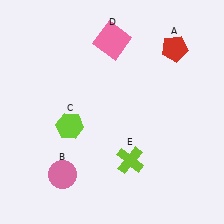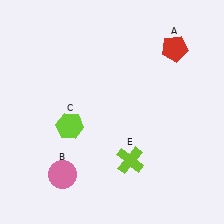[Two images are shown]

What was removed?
The pink square (D) was removed in Image 2.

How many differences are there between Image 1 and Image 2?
There is 1 difference between the two images.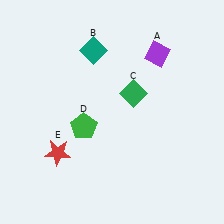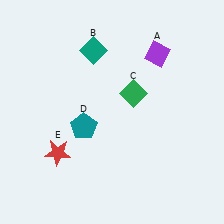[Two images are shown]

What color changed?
The pentagon (D) changed from green in Image 1 to teal in Image 2.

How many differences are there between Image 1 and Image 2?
There is 1 difference between the two images.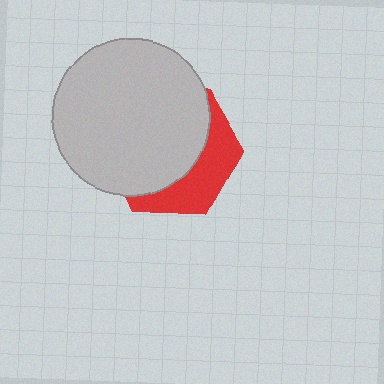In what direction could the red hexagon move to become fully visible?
The red hexagon could move toward the lower-right. That would shift it out from behind the light gray circle entirely.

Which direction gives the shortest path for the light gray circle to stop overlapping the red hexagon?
Moving toward the upper-left gives the shortest separation.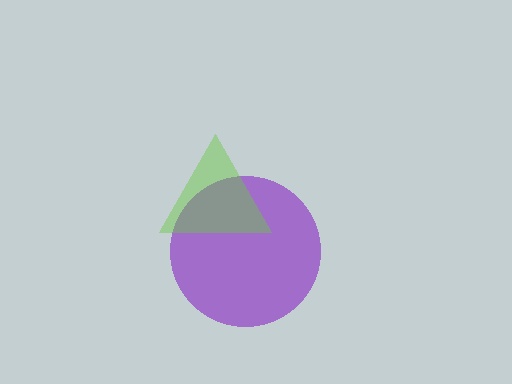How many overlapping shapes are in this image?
There are 2 overlapping shapes in the image.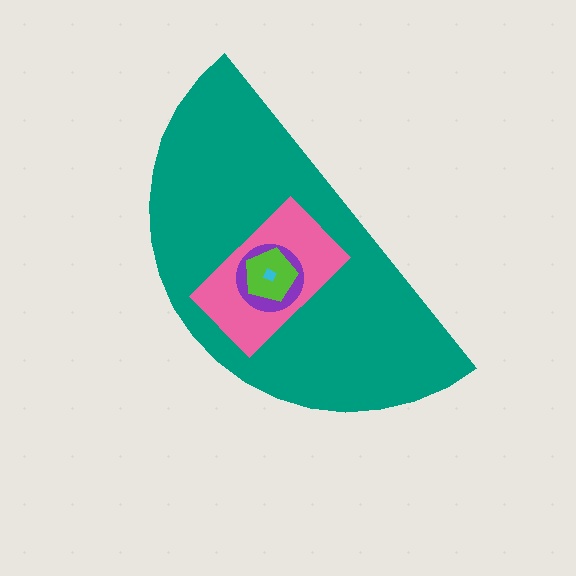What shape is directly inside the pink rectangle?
The purple circle.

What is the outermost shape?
The teal semicircle.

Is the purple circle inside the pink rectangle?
Yes.